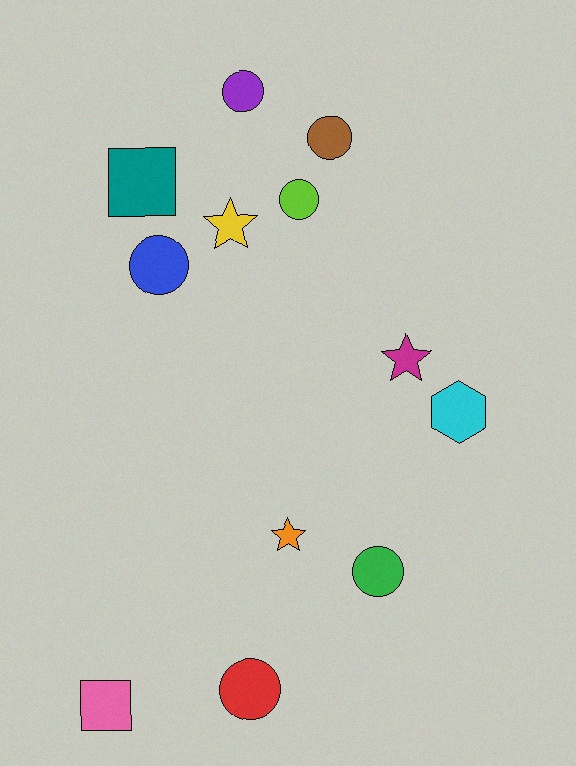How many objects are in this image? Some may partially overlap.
There are 12 objects.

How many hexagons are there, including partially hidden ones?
There is 1 hexagon.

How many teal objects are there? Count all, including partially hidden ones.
There is 1 teal object.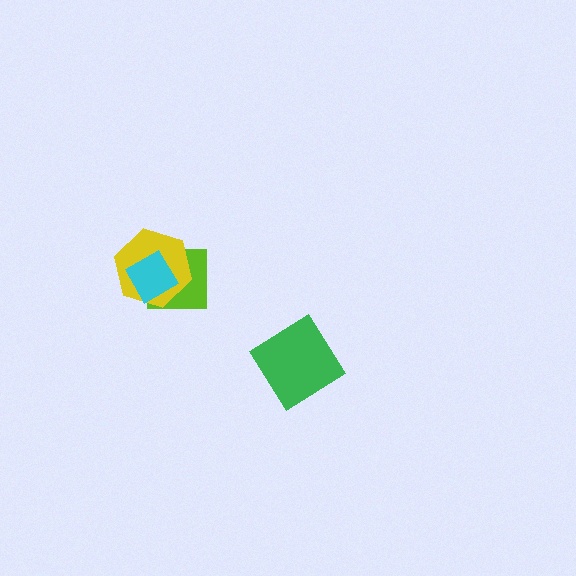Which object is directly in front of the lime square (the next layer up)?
The yellow hexagon is directly in front of the lime square.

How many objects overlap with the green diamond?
0 objects overlap with the green diamond.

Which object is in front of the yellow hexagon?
The cyan diamond is in front of the yellow hexagon.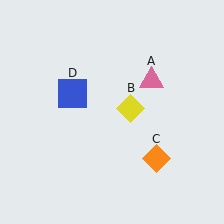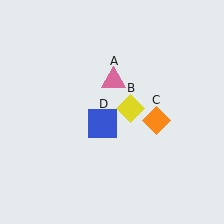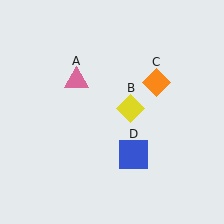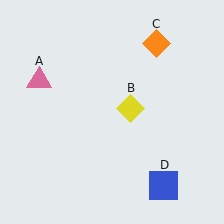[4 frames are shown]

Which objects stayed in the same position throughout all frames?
Yellow diamond (object B) remained stationary.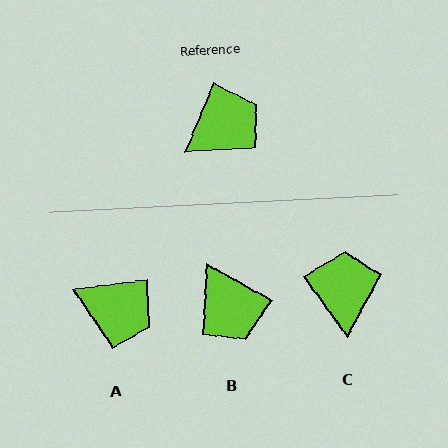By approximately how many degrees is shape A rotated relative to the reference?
Approximately 59 degrees clockwise.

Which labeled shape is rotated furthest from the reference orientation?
B, about 97 degrees away.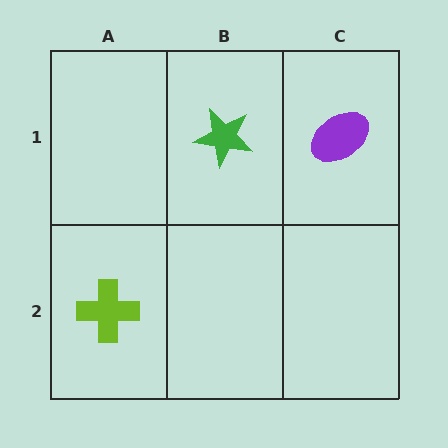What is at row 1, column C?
A purple ellipse.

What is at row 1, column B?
A green star.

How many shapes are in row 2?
1 shape.